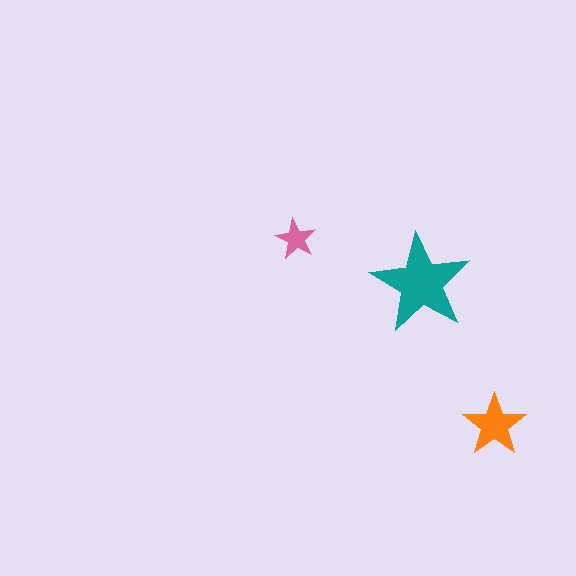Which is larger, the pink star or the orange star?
The orange one.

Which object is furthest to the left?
The pink star is leftmost.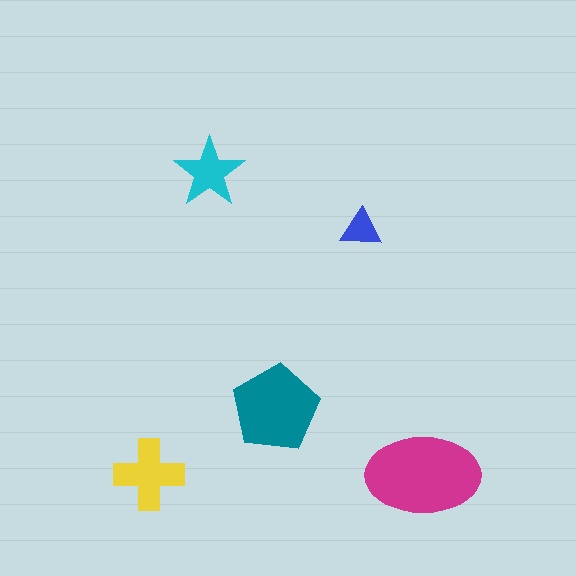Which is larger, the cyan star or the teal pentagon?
The teal pentagon.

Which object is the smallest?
The blue triangle.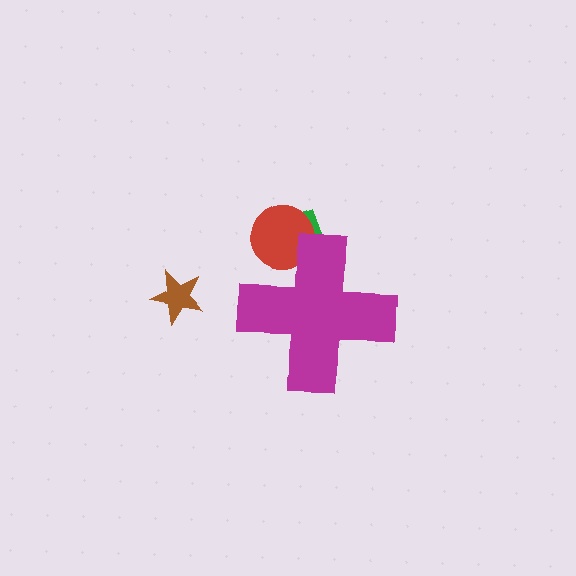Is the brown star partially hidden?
No, the brown star is fully visible.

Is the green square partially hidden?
Yes, the green square is partially hidden behind the magenta cross.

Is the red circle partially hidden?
Yes, the red circle is partially hidden behind the magenta cross.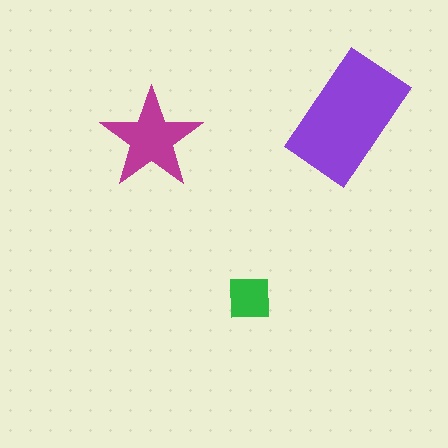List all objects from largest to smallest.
The purple rectangle, the magenta star, the green square.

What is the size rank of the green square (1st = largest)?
3rd.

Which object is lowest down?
The green square is bottommost.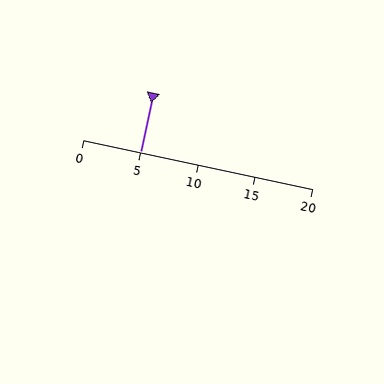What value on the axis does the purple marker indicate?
The marker indicates approximately 5.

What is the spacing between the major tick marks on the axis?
The major ticks are spaced 5 apart.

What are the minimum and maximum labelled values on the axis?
The axis runs from 0 to 20.